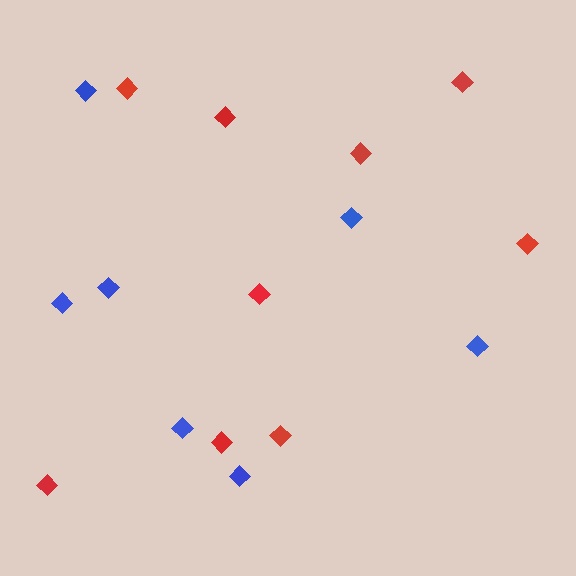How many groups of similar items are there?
There are 2 groups: one group of red diamonds (9) and one group of blue diamonds (7).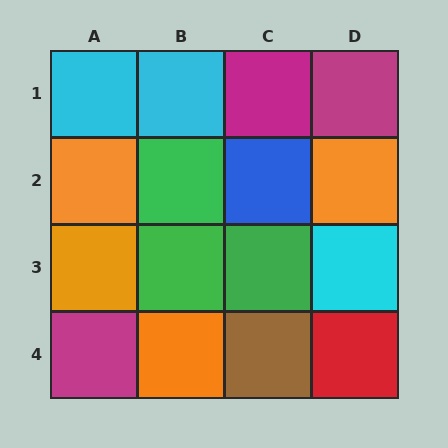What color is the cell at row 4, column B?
Orange.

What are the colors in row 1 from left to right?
Cyan, cyan, magenta, magenta.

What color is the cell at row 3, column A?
Orange.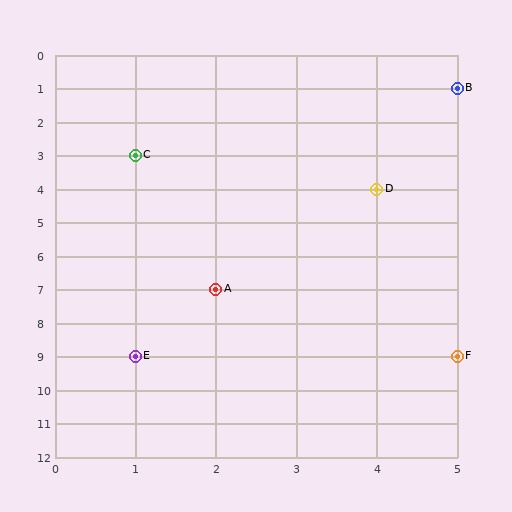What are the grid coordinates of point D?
Point D is at grid coordinates (4, 4).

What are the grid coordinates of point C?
Point C is at grid coordinates (1, 3).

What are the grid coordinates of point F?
Point F is at grid coordinates (5, 9).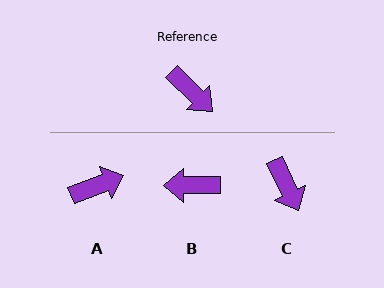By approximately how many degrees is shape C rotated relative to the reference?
Approximately 21 degrees clockwise.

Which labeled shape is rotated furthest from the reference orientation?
B, about 135 degrees away.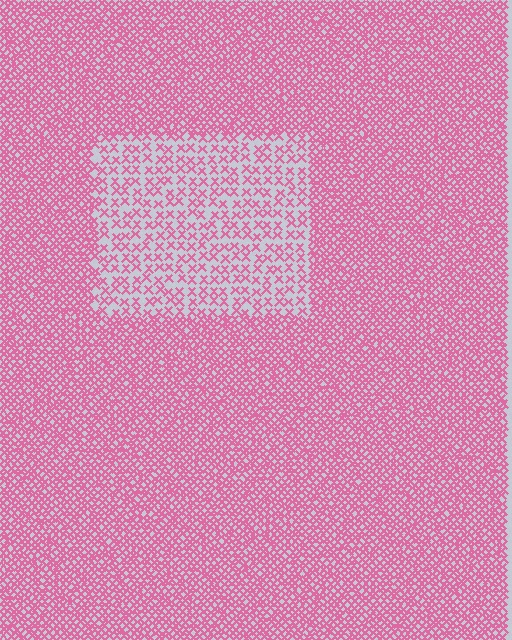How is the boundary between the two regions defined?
The boundary is defined by a change in element density (approximately 2.4x ratio). All elements are the same color, size, and shape.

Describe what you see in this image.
The image contains small pink elements arranged at two different densities. A rectangle-shaped region is visible where the elements are less densely packed than the surrounding area.